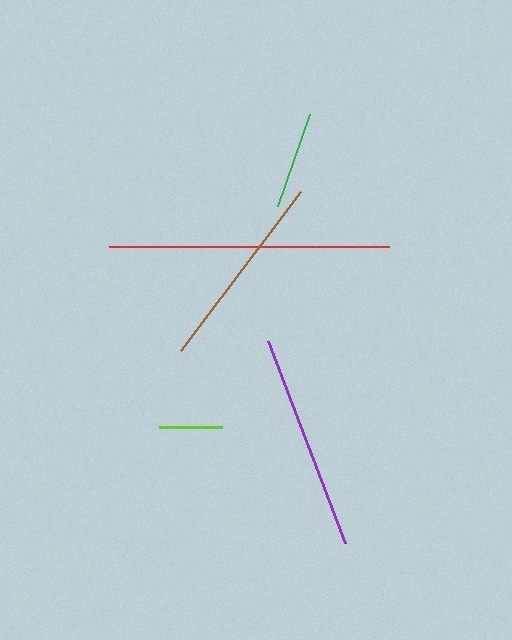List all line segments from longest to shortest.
From longest to shortest: red, purple, brown, green, lime.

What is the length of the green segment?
The green segment is approximately 97 pixels long.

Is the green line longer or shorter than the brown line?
The brown line is longer than the green line.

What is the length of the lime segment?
The lime segment is approximately 63 pixels long.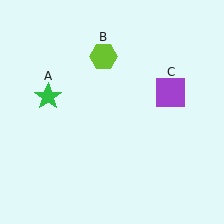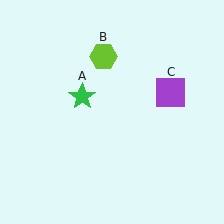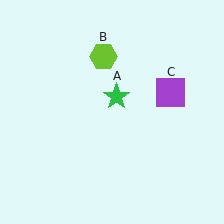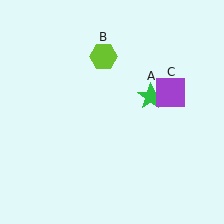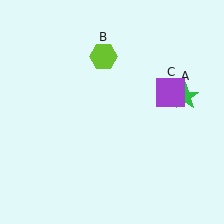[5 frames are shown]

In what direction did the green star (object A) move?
The green star (object A) moved right.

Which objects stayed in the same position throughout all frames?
Lime hexagon (object B) and purple square (object C) remained stationary.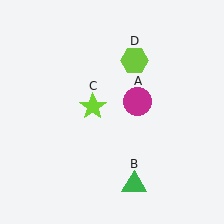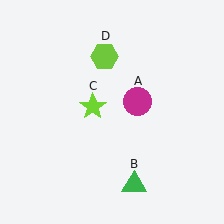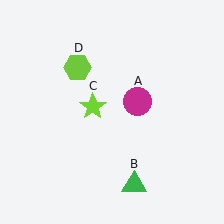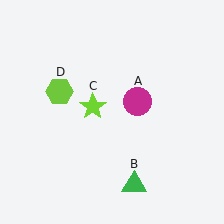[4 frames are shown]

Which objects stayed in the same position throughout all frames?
Magenta circle (object A) and green triangle (object B) and lime star (object C) remained stationary.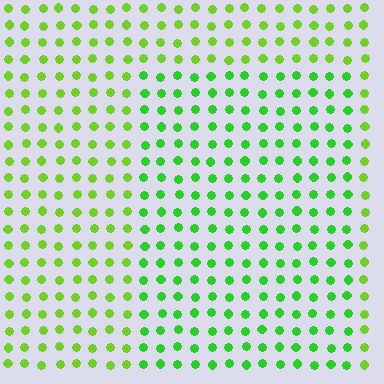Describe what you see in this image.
The image is filled with small lime elements in a uniform arrangement. A rectangle-shaped region is visible where the elements are tinted to a slightly different hue, forming a subtle color boundary.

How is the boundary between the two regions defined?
The boundary is defined purely by a slight shift in hue (about 25 degrees). Spacing, size, and orientation are identical on both sides.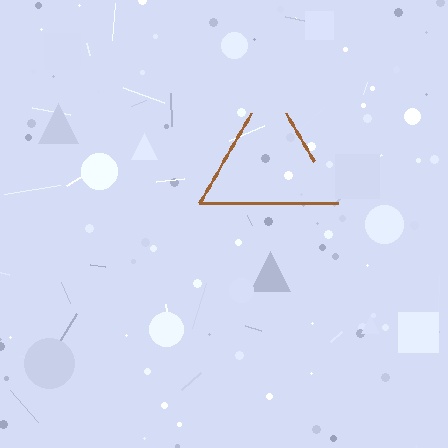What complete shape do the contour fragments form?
The contour fragments form a triangle.